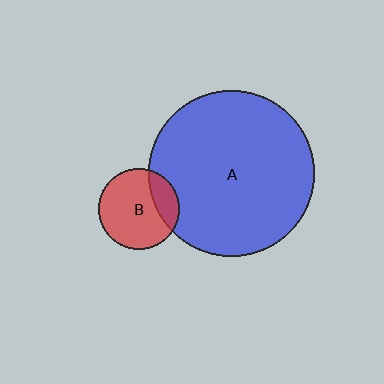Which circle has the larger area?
Circle A (blue).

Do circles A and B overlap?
Yes.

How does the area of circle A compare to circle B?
Approximately 4.2 times.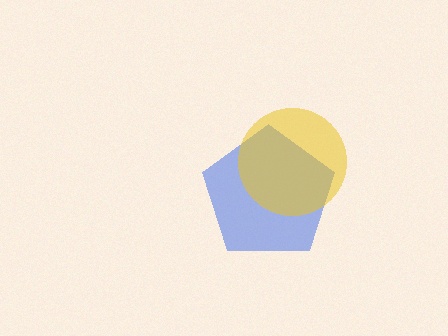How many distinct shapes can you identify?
There are 2 distinct shapes: a blue pentagon, a yellow circle.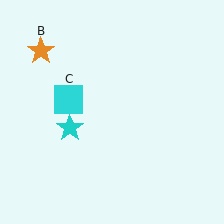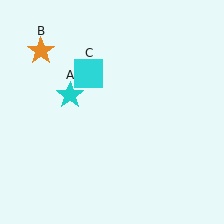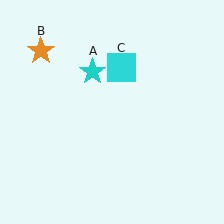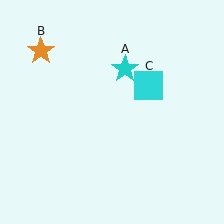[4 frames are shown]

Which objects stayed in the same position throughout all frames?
Orange star (object B) remained stationary.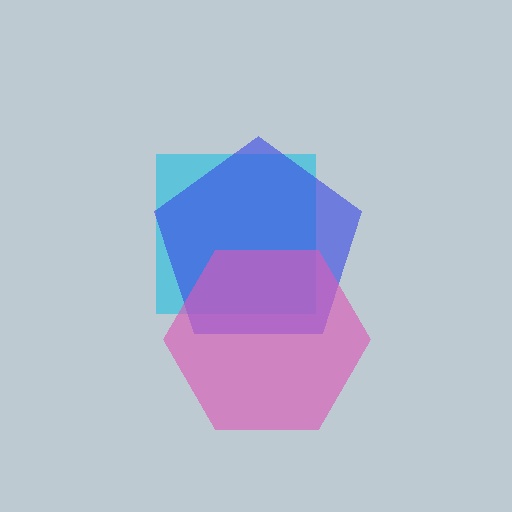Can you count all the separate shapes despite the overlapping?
Yes, there are 3 separate shapes.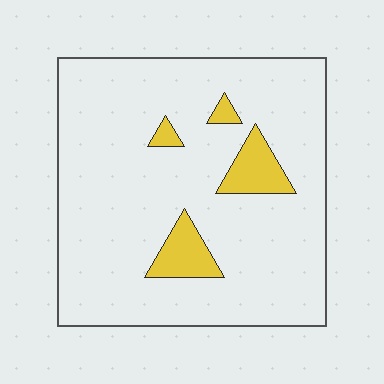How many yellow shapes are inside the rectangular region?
4.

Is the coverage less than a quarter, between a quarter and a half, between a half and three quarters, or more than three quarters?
Less than a quarter.